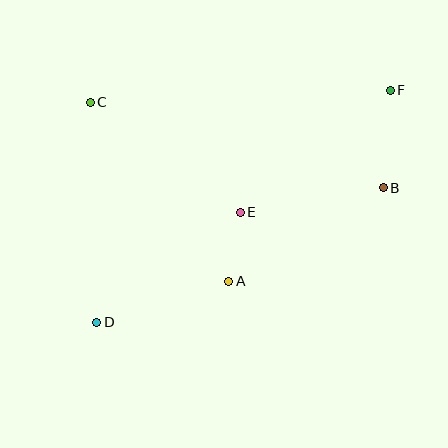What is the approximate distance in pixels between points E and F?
The distance between E and F is approximately 194 pixels.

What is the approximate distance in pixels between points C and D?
The distance between C and D is approximately 220 pixels.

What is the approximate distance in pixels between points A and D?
The distance between A and D is approximately 138 pixels.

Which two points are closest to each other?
Points A and E are closest to each other.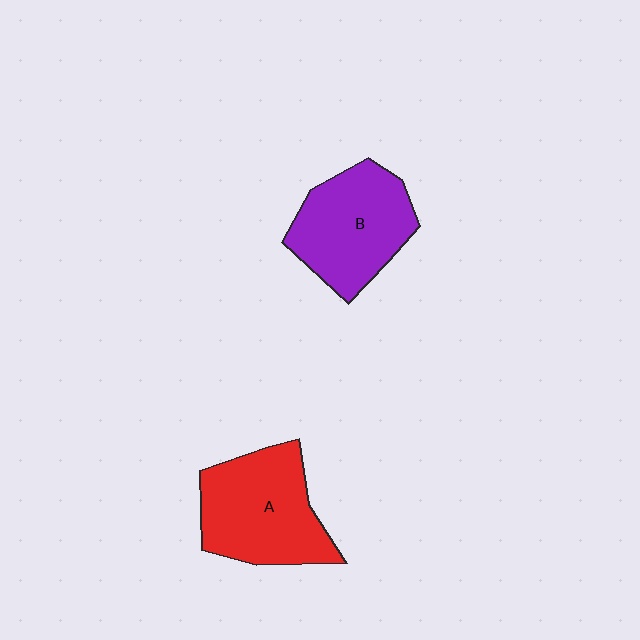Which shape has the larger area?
Shape A (red).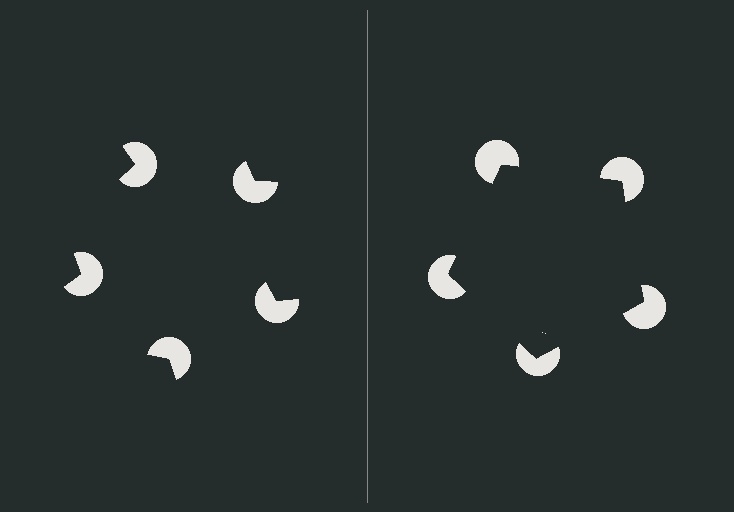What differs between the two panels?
The pac-man discs are positioned identically on both sides; only the wedge orientations differ. On the right they align to a pentagon; on the left they are misaligned.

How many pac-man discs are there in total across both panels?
10 — 5 on each side.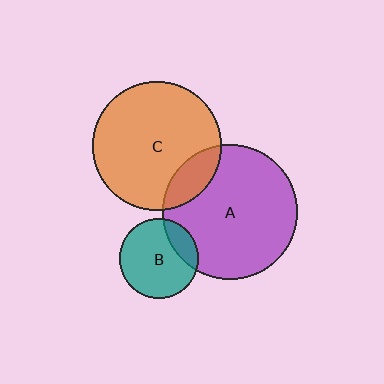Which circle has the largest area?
Circle A (purple).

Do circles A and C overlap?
Yes.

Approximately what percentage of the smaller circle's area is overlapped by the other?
Approximately 15%.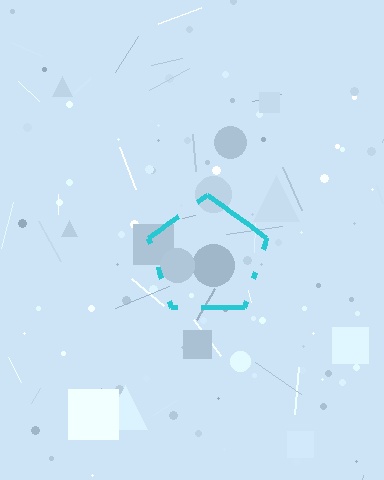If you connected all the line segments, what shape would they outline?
They would outline a pentagon.